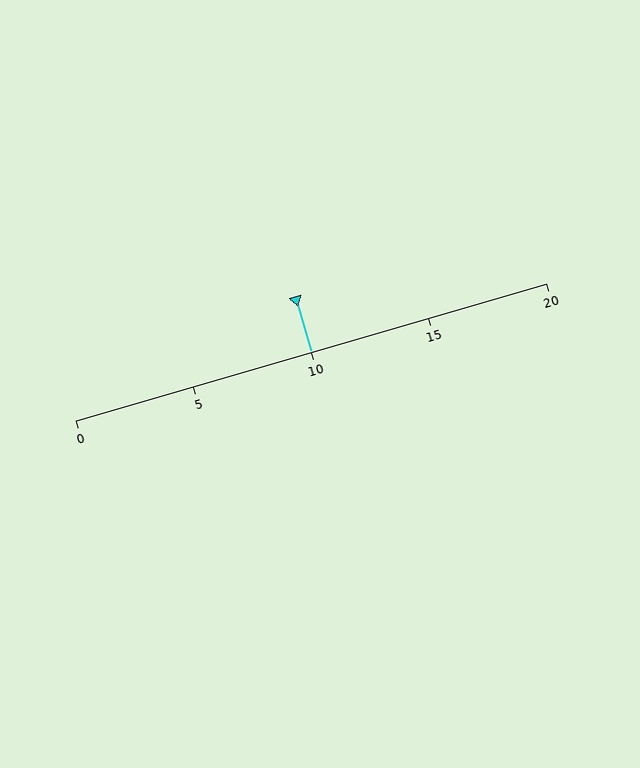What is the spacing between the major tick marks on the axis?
The major ticks are spaced 5 apart.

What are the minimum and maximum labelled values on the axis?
The axis runs from 0 to 20.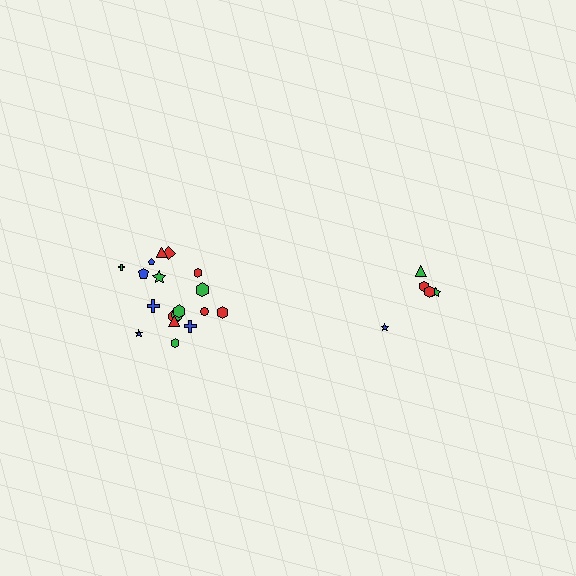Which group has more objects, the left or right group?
The left group.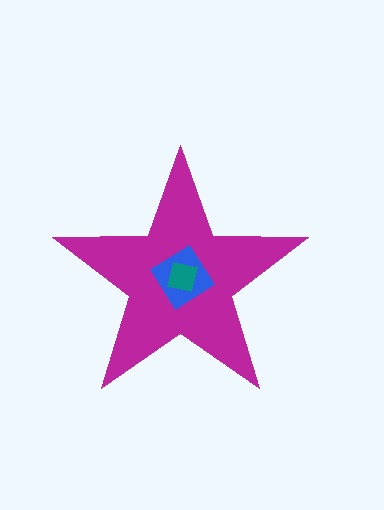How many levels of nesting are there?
3.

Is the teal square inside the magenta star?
Yes.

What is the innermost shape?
The teal square.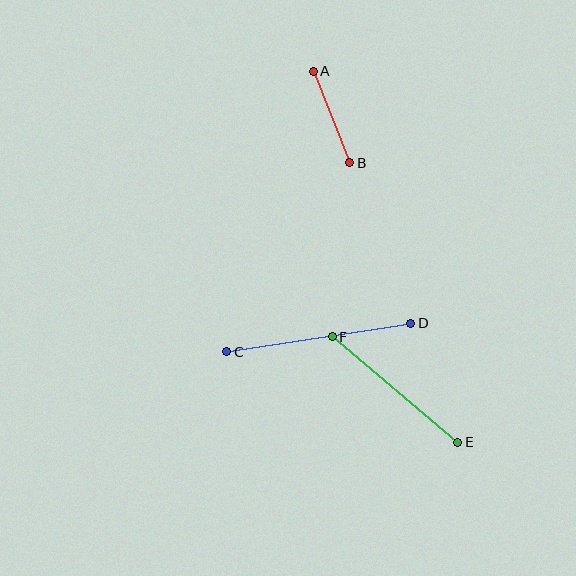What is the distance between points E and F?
The distance is approximately 164 pixels.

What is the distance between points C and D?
The distance is approximately 186 pixels.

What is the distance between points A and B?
The distance is approximately 98 pixels.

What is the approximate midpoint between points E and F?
The midpoint is at approximately (395, 390) pixels.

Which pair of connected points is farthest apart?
Points C and D are farthest apart.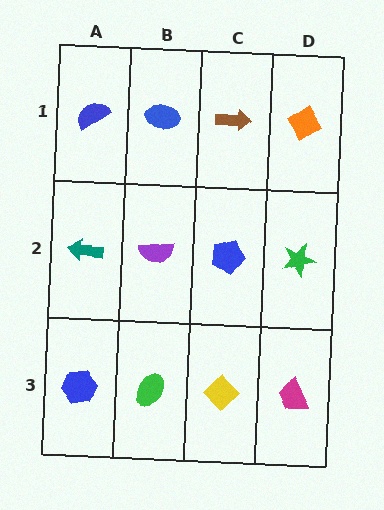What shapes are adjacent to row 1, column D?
A green star (row 2, column D), a brown arrow (row 1, column C).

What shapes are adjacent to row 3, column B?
A purple semicircle (row 2, column B), a blue hexagon (row 3, column A), a yellow diamond (row 3, column C).